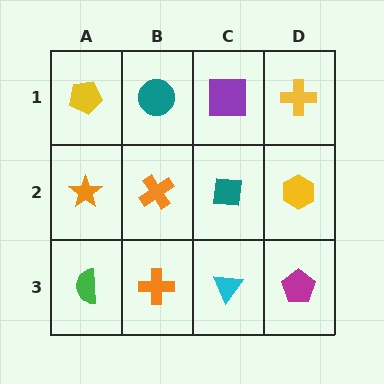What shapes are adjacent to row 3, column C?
A teal square (row 2, column C), an orange cross (row 3, column B), a magenta pentagon (row 3, column D).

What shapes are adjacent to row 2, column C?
A purple square (row 1, column C), a cyan triangle (row 3, column C), an orange cross (row 2, column B), a yellow hexagon (row 2, column D).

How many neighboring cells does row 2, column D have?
3.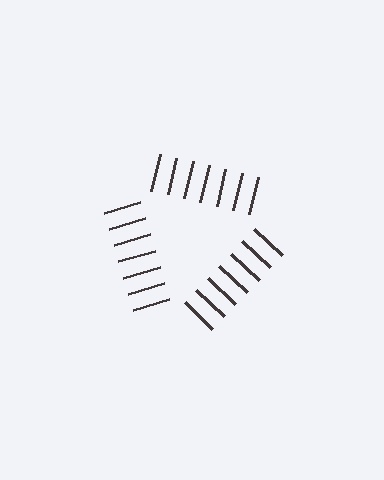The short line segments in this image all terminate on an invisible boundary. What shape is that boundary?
An illusory triangle — the line segments terminate on its edges but no continuous stroke is drawn.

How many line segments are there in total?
21 — 7 along each of the 3 edges.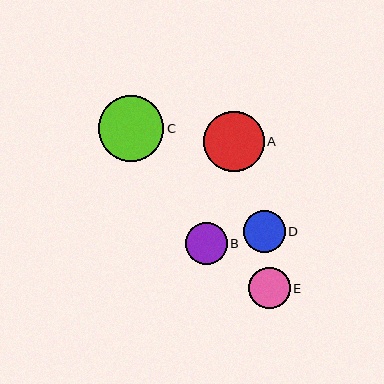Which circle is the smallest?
Circle E is the smallest with a size of approximately 41 pixels.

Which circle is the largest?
Circle C is the largest with a size of approximately 65 pixels.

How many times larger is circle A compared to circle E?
Circle A is approximately 1.5 times the size of circle E.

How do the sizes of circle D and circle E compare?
Circle D and circle E are approximately the same size.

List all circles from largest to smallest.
From largest to smallest: C, A, B, D, E.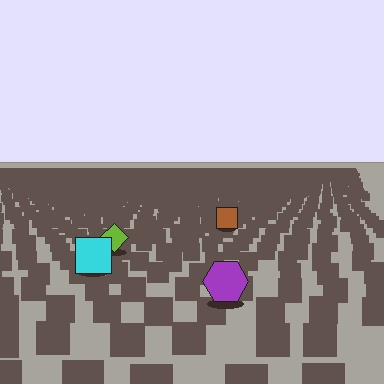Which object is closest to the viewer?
The purple hexagon is closest. The texture marks near it are larger and more spread out.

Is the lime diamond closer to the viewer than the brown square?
Yes. The lime diamond is closer — you can tell from the texture gradient: the ground texture is coarser near it.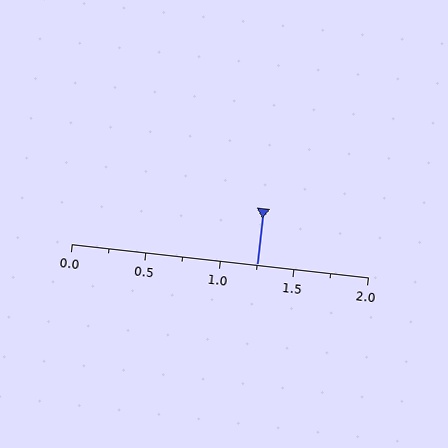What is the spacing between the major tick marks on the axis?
The major ticks are spaced 0.5 apart.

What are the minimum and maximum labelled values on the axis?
The axis runs from 0.0 to 2.0.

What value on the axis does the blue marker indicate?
The marker indicates approximately 1.25.